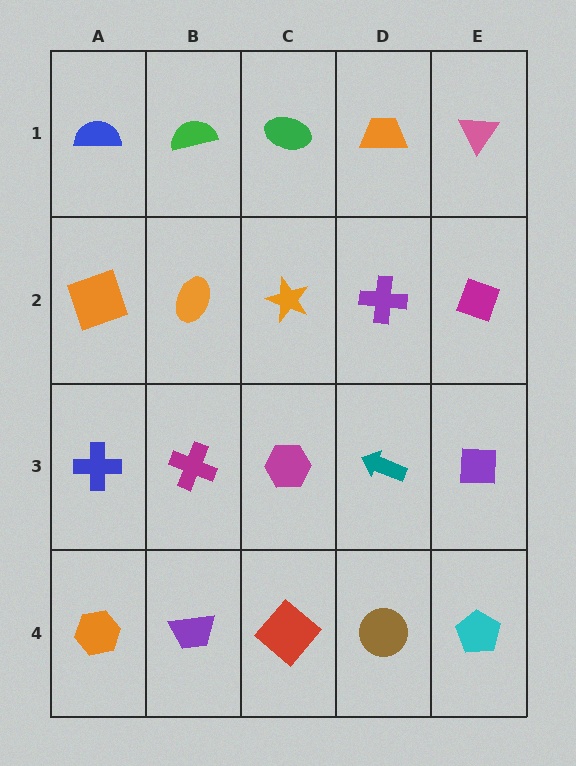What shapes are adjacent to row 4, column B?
A magenta cross (row 3, column B), an orange hexagon (row 4, column A), a red diamond (row 4, column C).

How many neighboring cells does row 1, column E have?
2.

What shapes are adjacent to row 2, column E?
A pink triangle (row 1, column E), a purple square (row 3, column E), a purple cross (row 2, column D).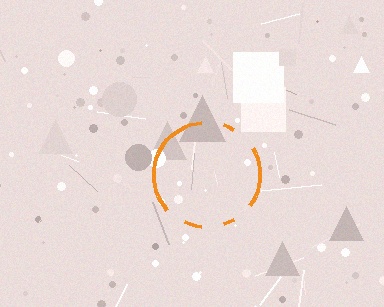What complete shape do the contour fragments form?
The contour fragments form a circle.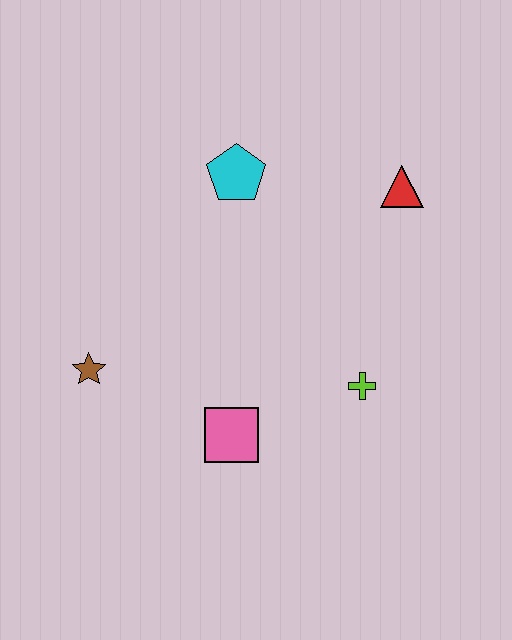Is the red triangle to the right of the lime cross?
Yes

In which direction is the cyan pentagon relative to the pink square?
The cyan pentagon is above the pink square.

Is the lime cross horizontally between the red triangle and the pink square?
Yes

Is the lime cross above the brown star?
No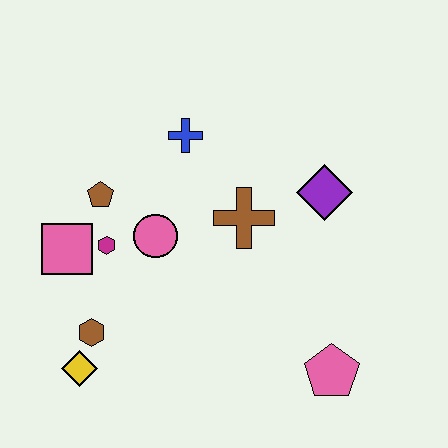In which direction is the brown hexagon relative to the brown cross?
The brown hexagon is to the left of the brown cross.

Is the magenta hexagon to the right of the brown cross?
No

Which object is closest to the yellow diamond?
The brown hexagon is closest to the yellow diamond.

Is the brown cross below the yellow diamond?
No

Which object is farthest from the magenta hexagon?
The pink pentagon is farthest from the magenta hexagon.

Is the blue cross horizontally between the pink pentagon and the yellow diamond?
Yes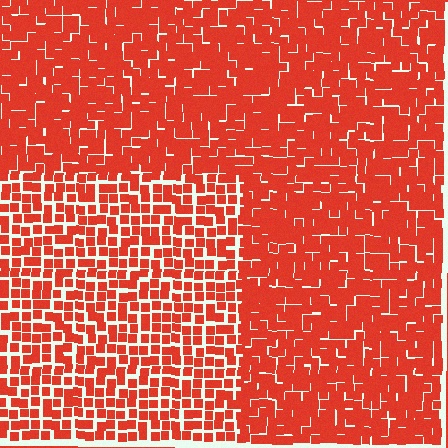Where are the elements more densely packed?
The elements are more densely packed outside the rectangle boundary.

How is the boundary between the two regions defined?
The boundary is defined by a change in element density (approximately 1.5x ratio). All elements are the same color, size, and shape.